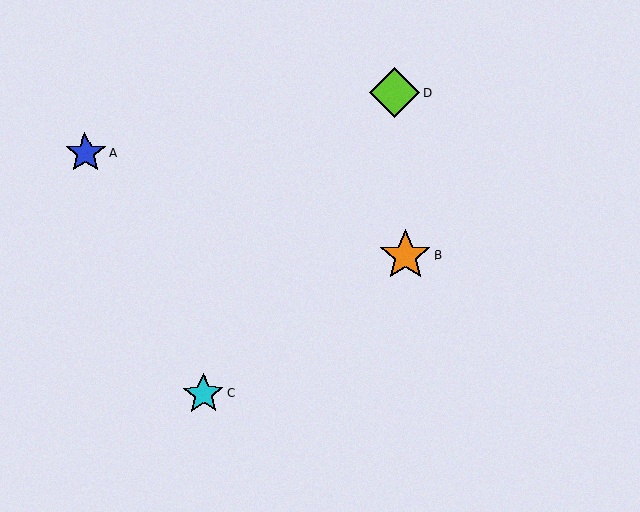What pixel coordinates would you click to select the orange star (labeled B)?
Click at (405, 256) to select the orange star B.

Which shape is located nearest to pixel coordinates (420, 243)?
The orange star (labeled B) at (405, 256) is nearest to that location.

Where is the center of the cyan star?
The center of the cyan star is at (203, 394).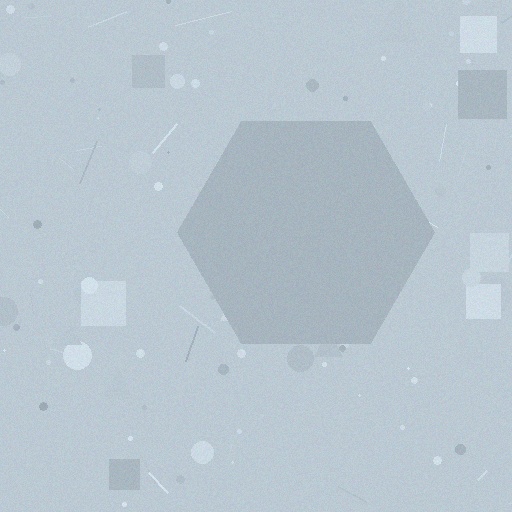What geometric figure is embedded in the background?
A hexagon is embedded in the background.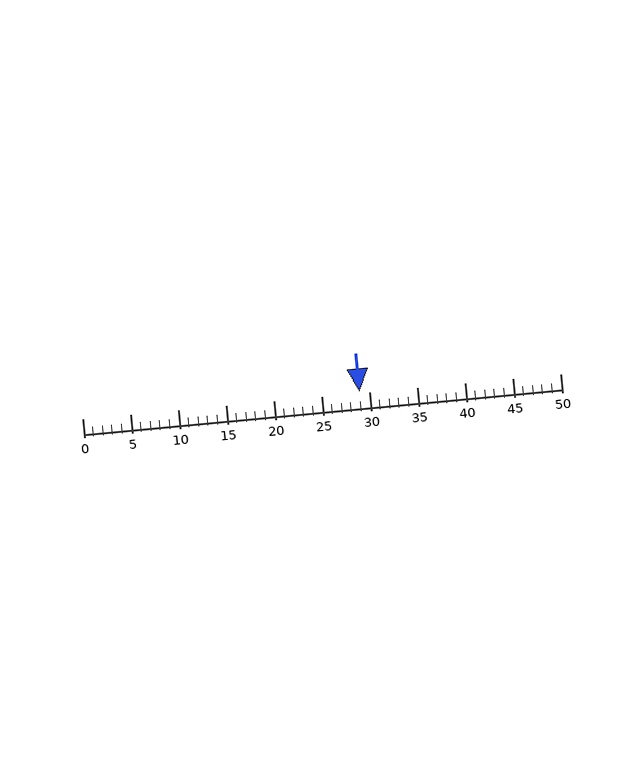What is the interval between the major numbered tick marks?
The major tick marks are spaced 5 units apart.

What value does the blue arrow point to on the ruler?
The blue arrow points to approximately 29.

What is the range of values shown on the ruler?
The ruler shows values from 0 to 50.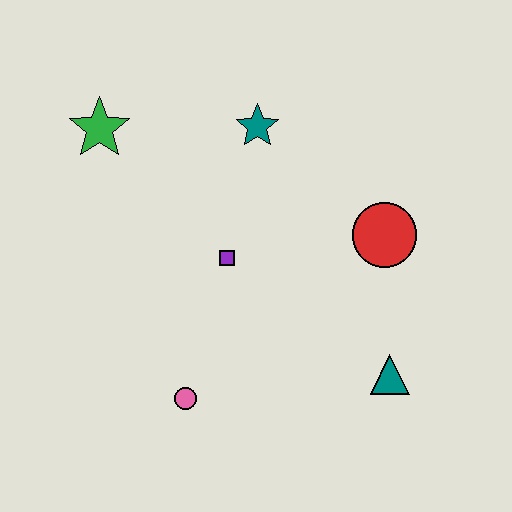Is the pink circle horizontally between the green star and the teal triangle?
Yes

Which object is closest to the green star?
The teal star is closest to the green star.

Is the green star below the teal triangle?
No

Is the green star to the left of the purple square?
Yes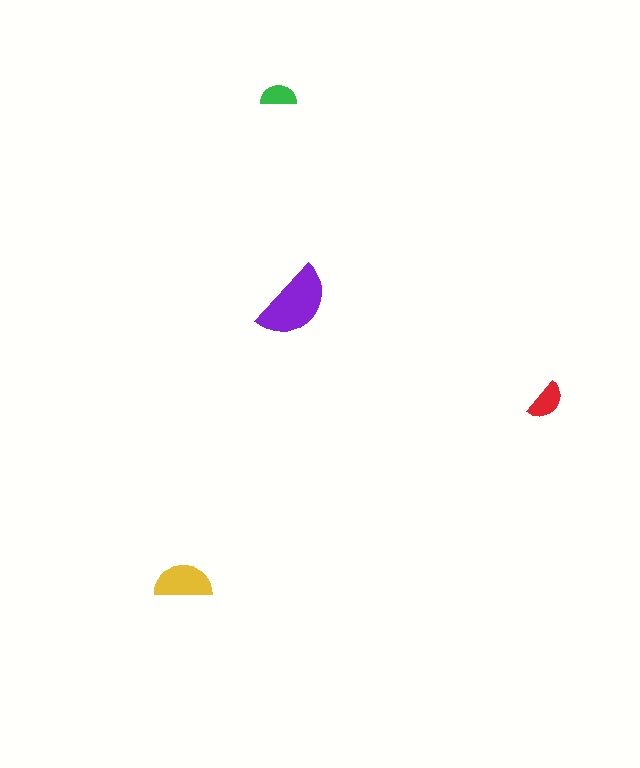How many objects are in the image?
There are 4 objects in the image.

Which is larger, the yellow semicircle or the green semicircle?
The yellow one.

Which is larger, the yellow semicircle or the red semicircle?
The yellow one.